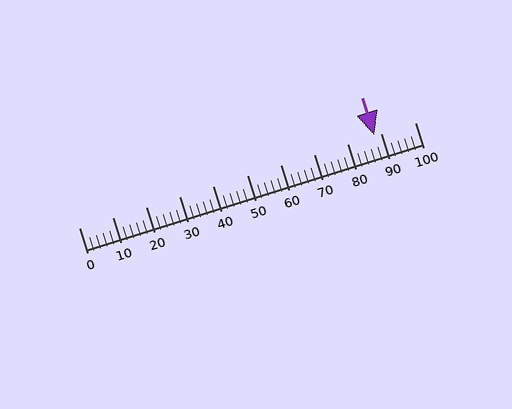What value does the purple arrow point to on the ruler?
The purple arrow points to approximately 88.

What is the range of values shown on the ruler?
The ruler shows values from 0 to 100.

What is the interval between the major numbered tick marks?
The major tick marks are spaced 10 units apart.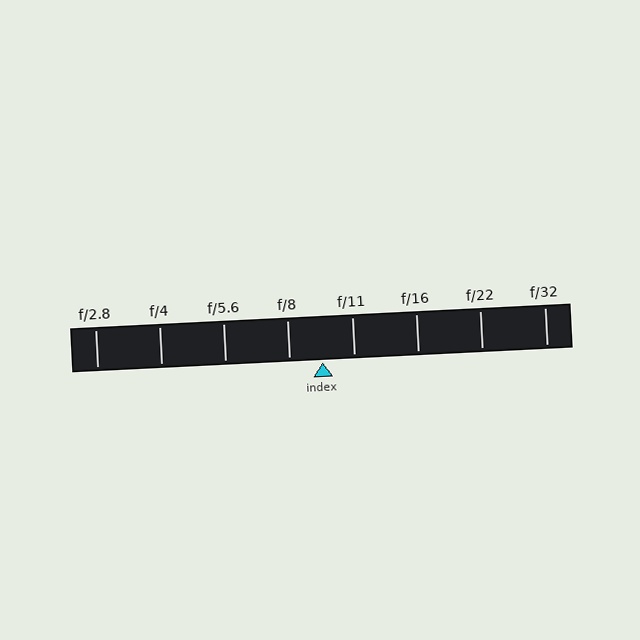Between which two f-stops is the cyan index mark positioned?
The index mark is between f/8 and f/11.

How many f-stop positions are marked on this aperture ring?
There are 8 f-stop positions marked.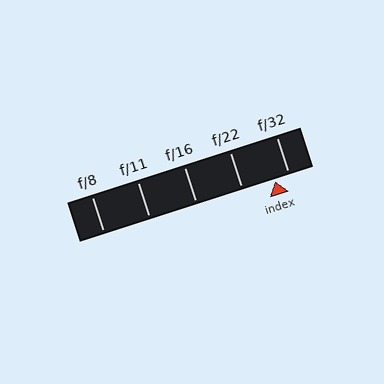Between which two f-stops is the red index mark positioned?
The index mark is between f/22 and f/32.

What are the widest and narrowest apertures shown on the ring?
The widest aperture shown is f/8 and the narrowest is f/32.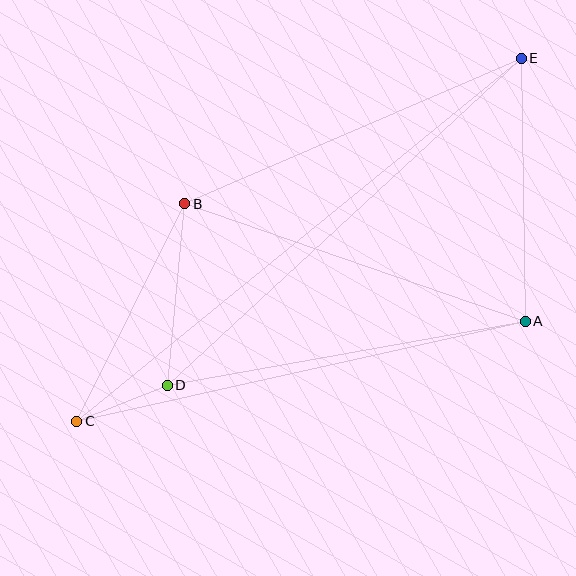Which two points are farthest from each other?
Points C and E are farthest from each other.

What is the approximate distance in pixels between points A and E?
The distance between A and E is approximately 263 pixels.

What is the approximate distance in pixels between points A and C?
The distance between A and C is approximately 459 pixels.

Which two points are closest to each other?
Points C and D are closest to each other.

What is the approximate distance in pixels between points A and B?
The distance between A and B is approximately 360 pixels.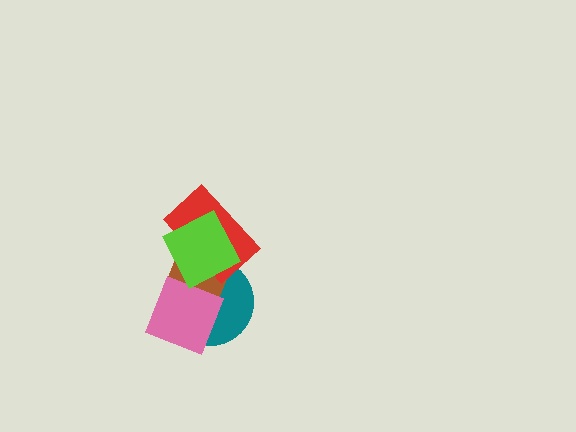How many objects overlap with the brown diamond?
4 objects overlap with the brown diamond.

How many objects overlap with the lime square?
3 objects overlap with the lime square.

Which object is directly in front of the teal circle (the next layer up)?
The brown diamond is directly in front of the teal circle.